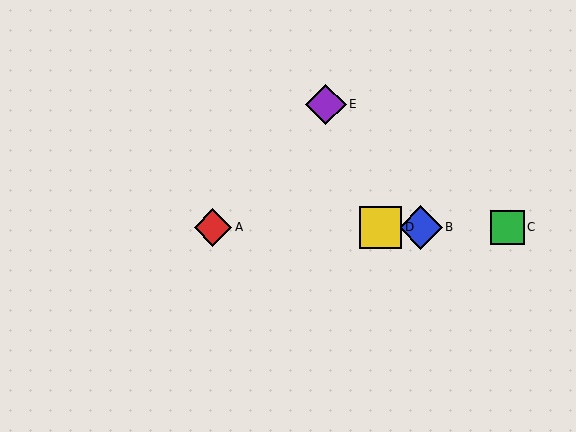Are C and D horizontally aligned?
Yes, both are at y≈227.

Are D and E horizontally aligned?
No, D is at y≈227 and E is at y≈105.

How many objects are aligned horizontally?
4 objects (A, B, C, D) are aligned horizontally.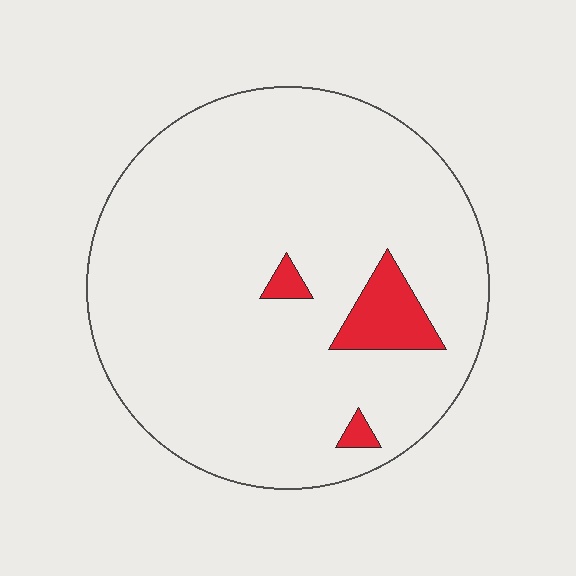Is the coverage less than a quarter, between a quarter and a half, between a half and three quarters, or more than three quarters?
Less than a quarter.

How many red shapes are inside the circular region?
3.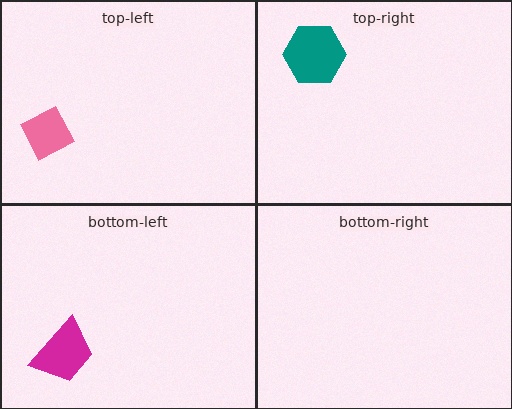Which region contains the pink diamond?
The top-left region.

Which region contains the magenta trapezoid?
The bottom-left region.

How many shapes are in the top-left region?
1.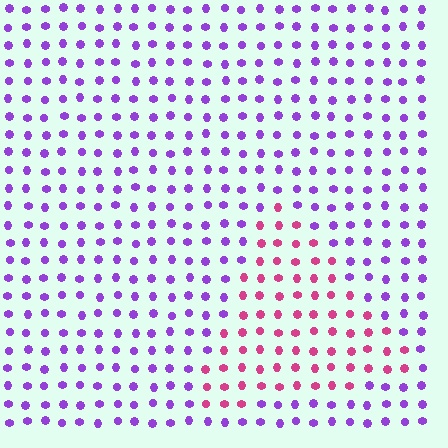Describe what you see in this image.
The image is filled with small purple elements in a uniform arrangement. A triangle-shaped region is visible where the elements are tinted to a slightly different hue, forming a subtle color boundary.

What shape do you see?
I see a triangle.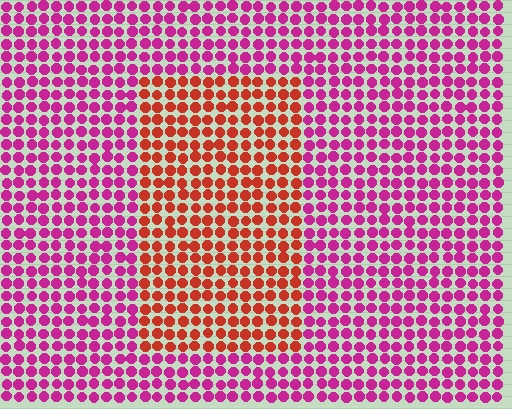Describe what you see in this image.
The image is filled with small magenta elements in a uniform arrangement. A rectangle-shaped region is visible where the elements are tinted to a slightly different hue, forming a subtle color boundary.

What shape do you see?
I see a rectangle.